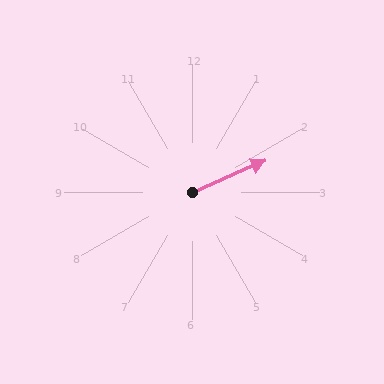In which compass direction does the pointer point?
Northeast.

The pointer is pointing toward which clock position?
Roughly 2 o'clock.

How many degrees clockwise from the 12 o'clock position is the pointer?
Approximately 66 degrees.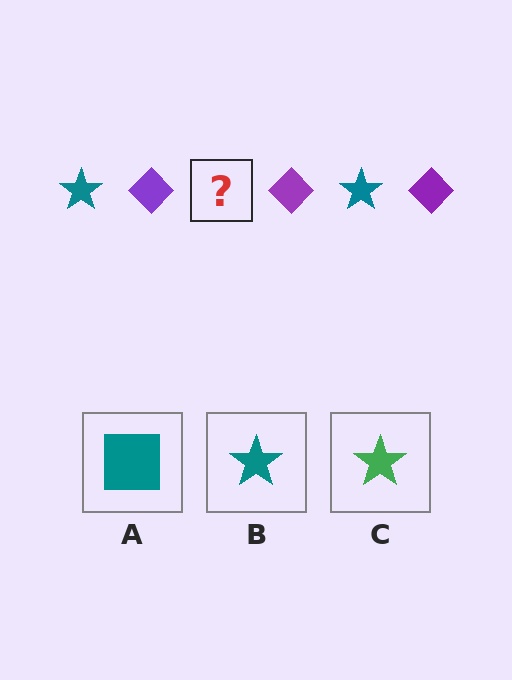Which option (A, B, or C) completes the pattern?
B.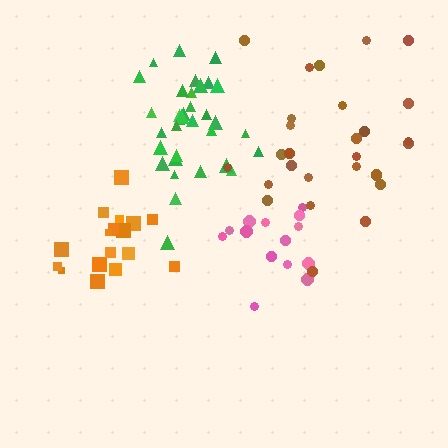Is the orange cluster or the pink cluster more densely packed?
Orange.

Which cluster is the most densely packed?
Green.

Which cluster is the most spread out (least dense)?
Brown.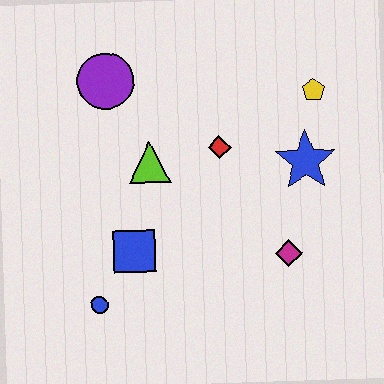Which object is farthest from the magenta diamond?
The purple circle is farthest from the magenta diamond.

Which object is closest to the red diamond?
The lime triangle is closest to the red diamond.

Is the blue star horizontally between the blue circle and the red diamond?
No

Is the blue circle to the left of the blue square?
Yes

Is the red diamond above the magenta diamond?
Yes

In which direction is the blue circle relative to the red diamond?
The blue circle is below the red diamond.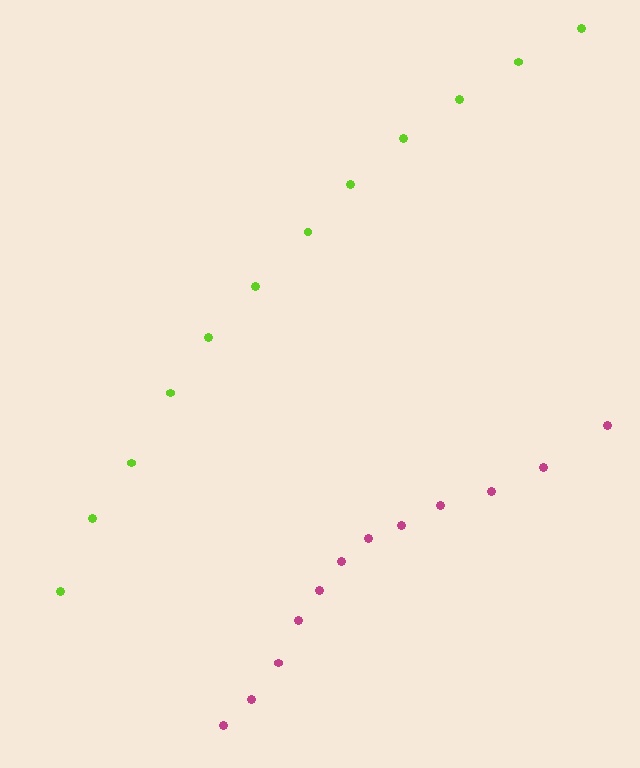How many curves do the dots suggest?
There are 2 distinct paths.